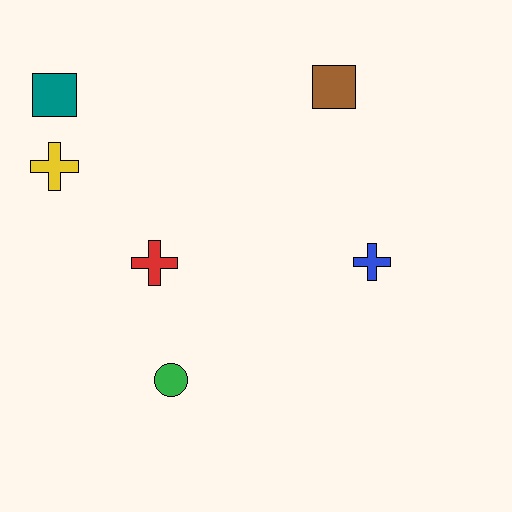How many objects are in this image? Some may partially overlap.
There are 6 objects.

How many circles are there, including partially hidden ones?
There is 1 circle.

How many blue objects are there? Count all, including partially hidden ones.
There is 1 blue object.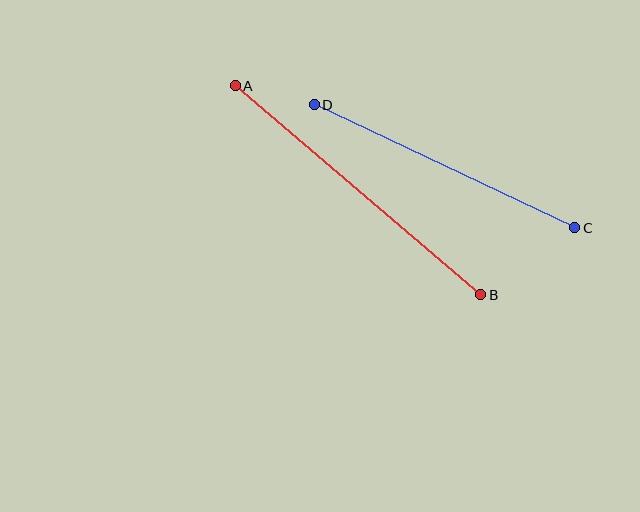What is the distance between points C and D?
The distance is approximately 288 pixels.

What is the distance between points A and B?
The distance is approximately 323 pixels.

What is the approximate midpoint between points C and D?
The midpoint is at approximately (445, 166) pixels.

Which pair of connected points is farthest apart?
Points A and B are farthest apart.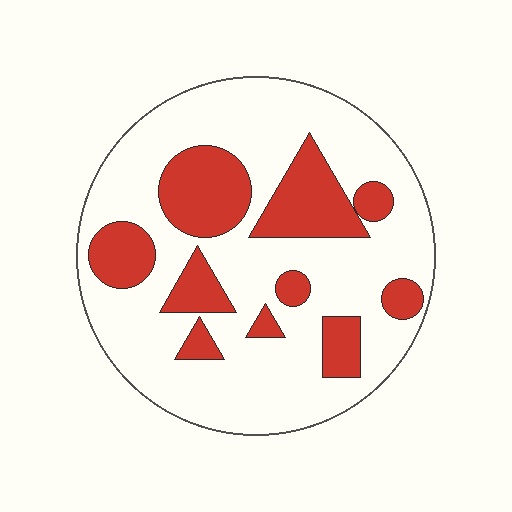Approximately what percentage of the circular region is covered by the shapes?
Approximately 25%.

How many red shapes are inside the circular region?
10.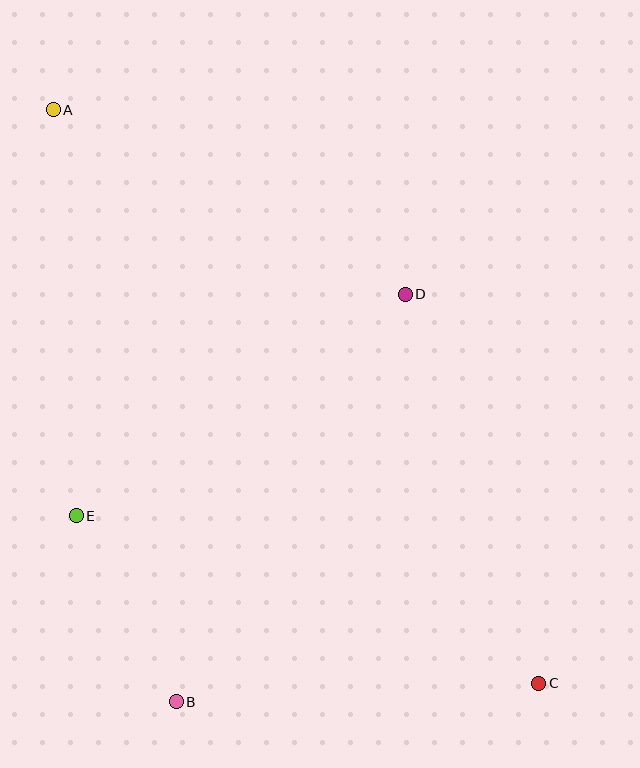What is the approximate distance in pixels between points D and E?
The distance between D and E is approximately 397 pixels.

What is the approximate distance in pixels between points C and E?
The distance between C and E is approximately 492 pixels.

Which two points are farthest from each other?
Points A and C are farthest from each other.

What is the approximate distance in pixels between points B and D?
The distance between B and D is approximately 468 pixels.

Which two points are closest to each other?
Points B and E are closest to each other.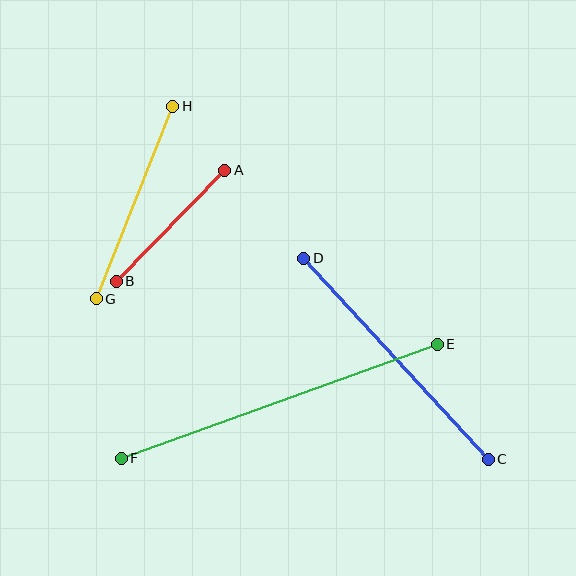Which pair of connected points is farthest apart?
Points E and F are farthest apart.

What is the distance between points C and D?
The distance is approximately 273 pixels.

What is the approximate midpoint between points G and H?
The midpoint is at approximately (135, 202) pixels.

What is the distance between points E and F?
The distance is approximately 336 pixels.